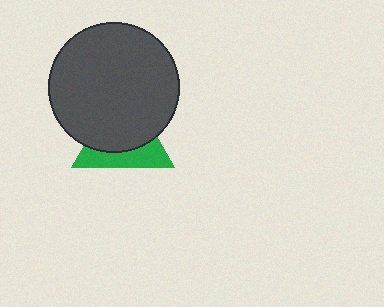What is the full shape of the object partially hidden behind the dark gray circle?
The partially hidden object is a green triangle.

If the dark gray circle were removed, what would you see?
You would see the complete green triangle.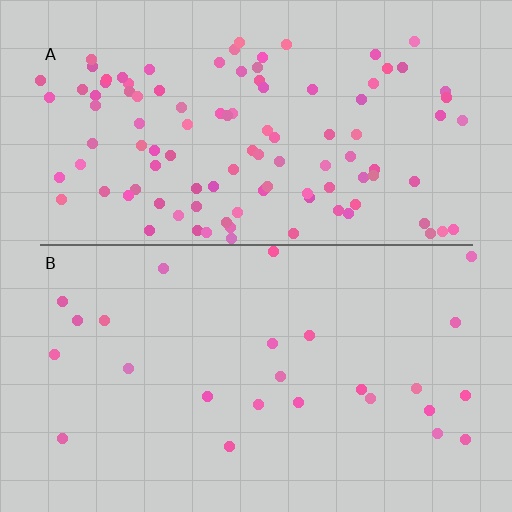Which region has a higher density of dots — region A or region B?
A (the top).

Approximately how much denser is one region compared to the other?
Approximately 4.2× — region A over region B.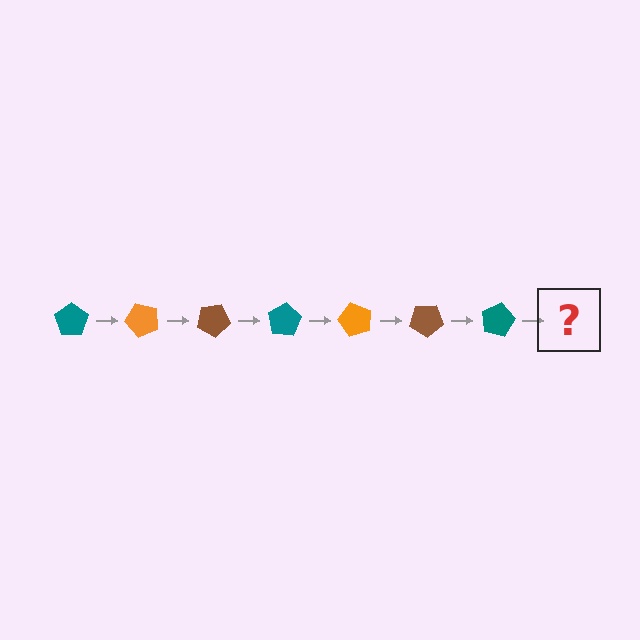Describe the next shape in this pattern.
It should be an orange pentagon, rotated 350 degrees from the start.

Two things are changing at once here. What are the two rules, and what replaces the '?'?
The two rules are that it rotates 50 degrees each step and the color cycles through teal, orange, and brown. The '?' should be an orange pentagon, rotated 350 degrees from the start.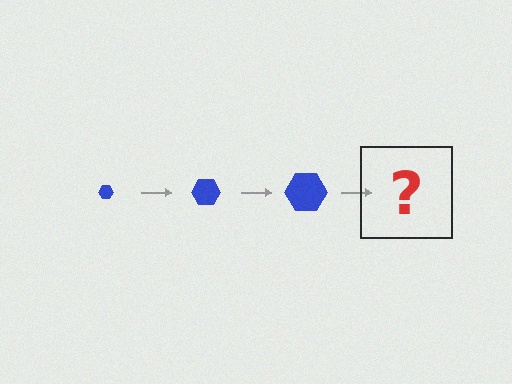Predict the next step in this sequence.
The next step is a blue hexagon, larger than the previous one.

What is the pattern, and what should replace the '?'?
The pattern is that the hexagon gets progressively larger each step. The '?' should be a blue hexagon, larger than the previous one.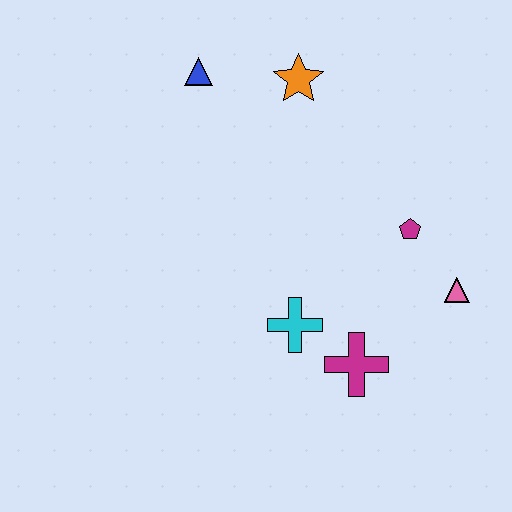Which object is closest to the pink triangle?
The magenta pentagon is closest to the pink triangle.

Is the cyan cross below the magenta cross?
No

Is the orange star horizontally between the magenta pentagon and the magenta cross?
No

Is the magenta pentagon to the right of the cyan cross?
Yes